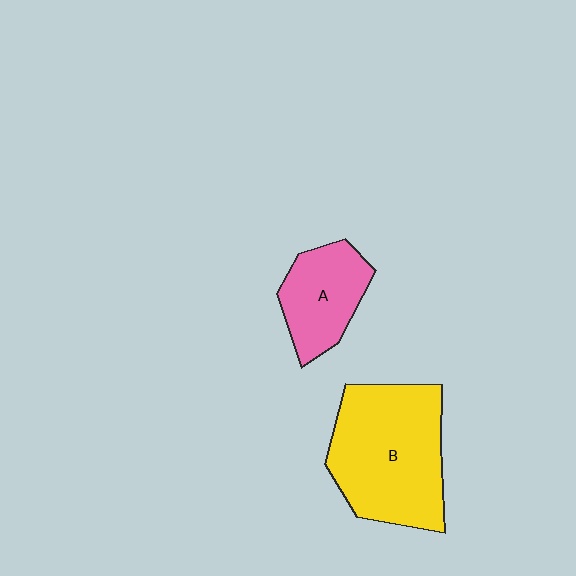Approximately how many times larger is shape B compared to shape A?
Approximately 1.9 times.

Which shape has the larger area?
Shape B (yellow).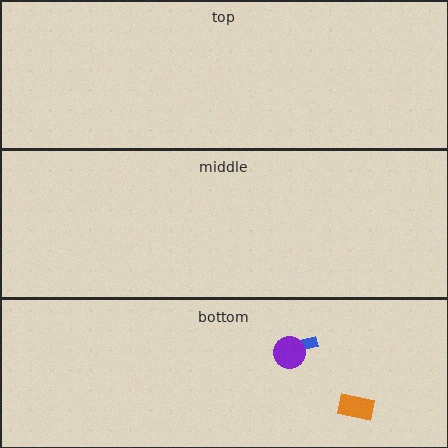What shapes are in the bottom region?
The blue arrow, the purple circle, the orange rectangle.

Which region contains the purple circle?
The bottom region.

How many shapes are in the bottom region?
3.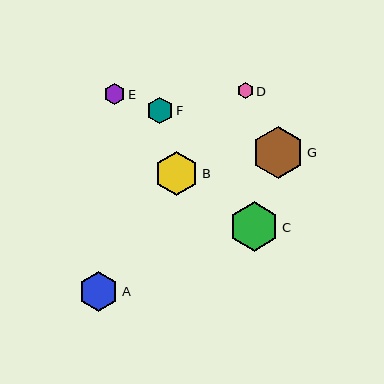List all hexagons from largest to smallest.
From largest to smallest: G, C, B, A, F, E, D.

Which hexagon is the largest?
Hexagon G is the largest with a size of approximately 52 pixels.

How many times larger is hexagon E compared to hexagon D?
Hexagon E is approximately 1.3 times the size of hexagon D.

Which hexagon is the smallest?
Hexagon D is the smallest with a size of approximately 16 pixels.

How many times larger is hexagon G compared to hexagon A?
Hexagon G is approximately 1.3 times the size of hexagon A.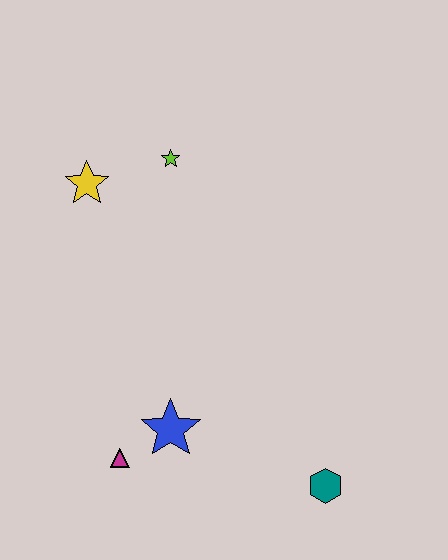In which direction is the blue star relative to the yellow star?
The blue star is below the yellow star.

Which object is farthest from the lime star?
The teal hexagon is farthest from the lime star.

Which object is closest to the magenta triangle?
The blue star is closest to the magenta triangle.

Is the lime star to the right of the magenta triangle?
Yes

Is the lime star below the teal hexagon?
No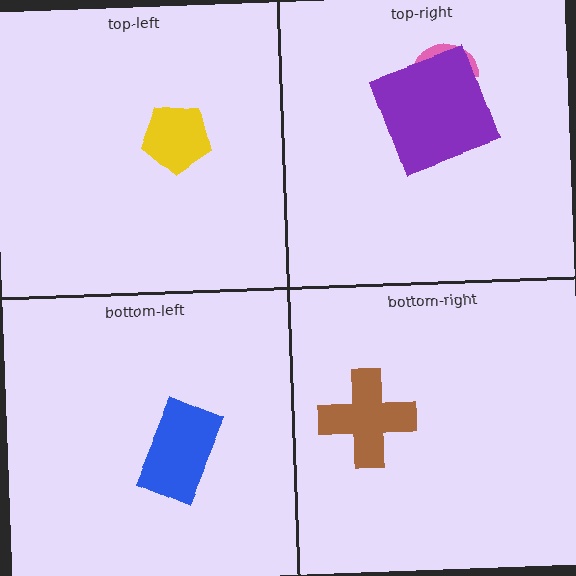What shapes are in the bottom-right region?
The brown cross.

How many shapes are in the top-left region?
1.